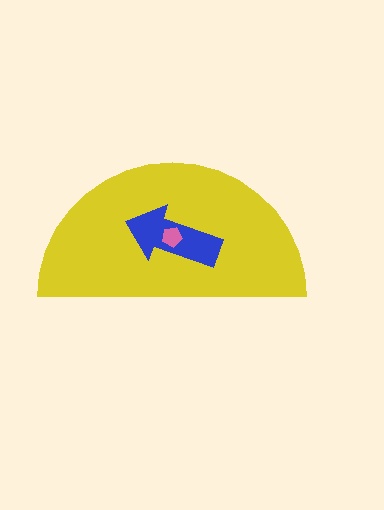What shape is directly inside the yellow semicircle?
The blue arrow.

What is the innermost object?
The pink pentagon.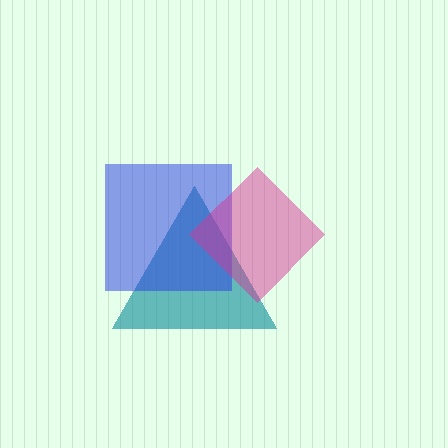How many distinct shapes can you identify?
There are 3 distinct shapes: a teal triangle, a blue square, a magenta diamond.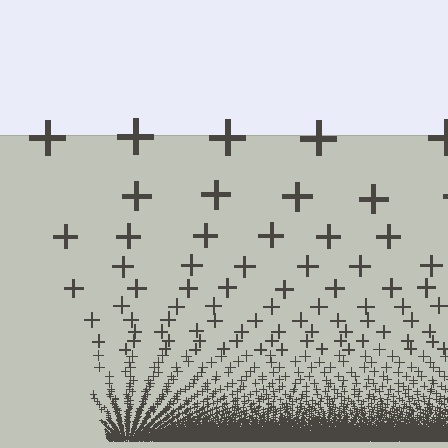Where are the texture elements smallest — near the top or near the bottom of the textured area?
Near the bottom.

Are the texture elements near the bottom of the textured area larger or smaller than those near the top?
Smaller. The gradient is inverted — elements near the bottom are smaller and denser.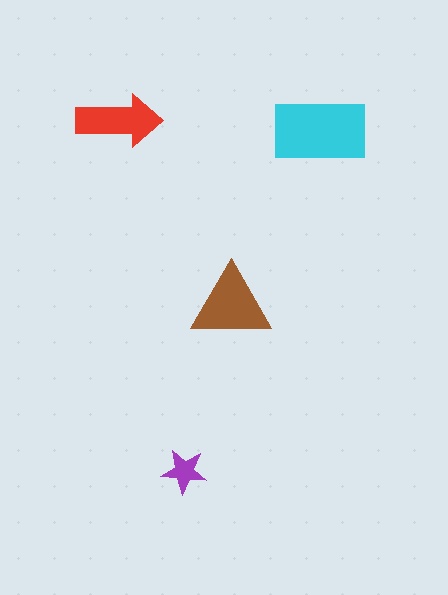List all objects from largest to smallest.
The cyan rectangle, the brown triangle, the red arrow, the purple star.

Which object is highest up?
The red arrow is topmost.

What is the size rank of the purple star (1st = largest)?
4th.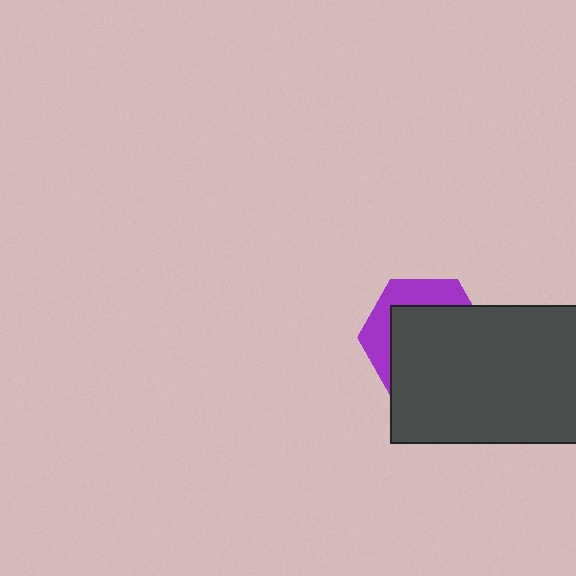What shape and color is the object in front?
The object in front is a dark gray rectangle.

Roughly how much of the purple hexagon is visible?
A small part of it is visible (roughly 33%).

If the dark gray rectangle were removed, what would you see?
You would see the complete purple hexagon.